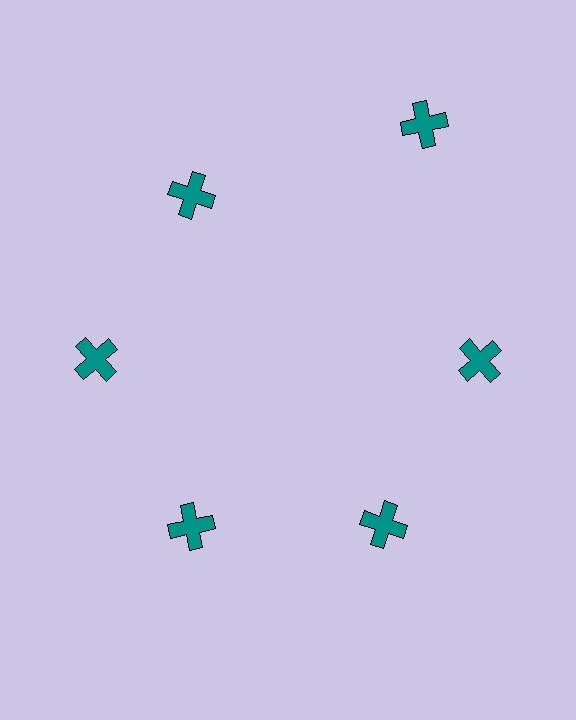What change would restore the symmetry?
The symmetry would be restored by moving it inward, back onto the ring so that all 6 crosses sit at equal angles and equal distance from the center.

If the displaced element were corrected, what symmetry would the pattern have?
It would have 6-fold rotational symmetry — the pattern would map onto itself every 60 degrees.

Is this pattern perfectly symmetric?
No. The 6 teal crosses are arranged in a ring, but one element near the 1 o'clock position is pushed outward from the center, breaking the 6-fold rotational symmetry.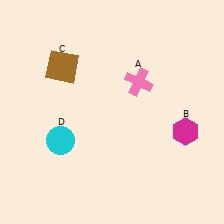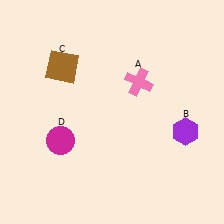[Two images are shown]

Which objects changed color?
B changed from magenta to purple. D changed from cyan to magenta.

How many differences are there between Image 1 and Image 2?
There are 2 differences between the two images.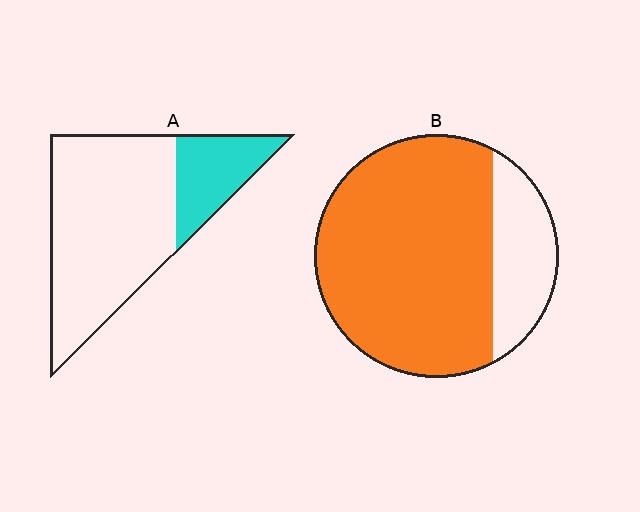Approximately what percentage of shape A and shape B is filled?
A is approximately 25% and B is approximately 80%.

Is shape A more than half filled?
No.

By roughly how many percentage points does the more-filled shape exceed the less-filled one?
By roughly 55 percentage points (B over A).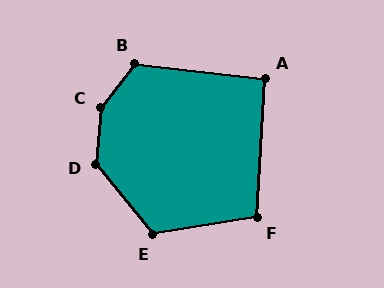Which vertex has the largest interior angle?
C, at approximately 147 degrees.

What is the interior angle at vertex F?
Approximately 102 degrees (obtuse).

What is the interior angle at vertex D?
Approximately 136 degrees (obtuse).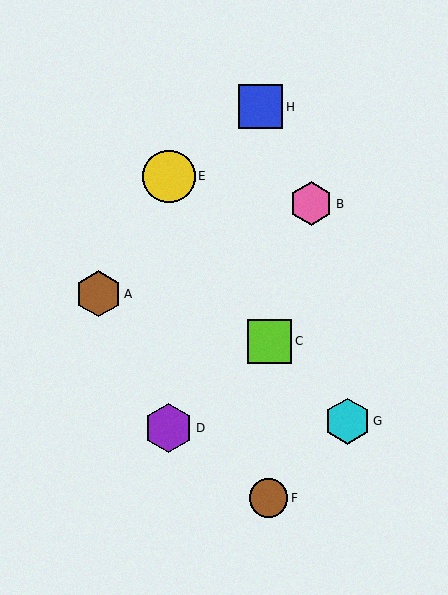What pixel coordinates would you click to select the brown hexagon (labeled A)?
Click at (99, 294) to select the brown hexagon A.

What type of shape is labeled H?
Shape H is a blue square.